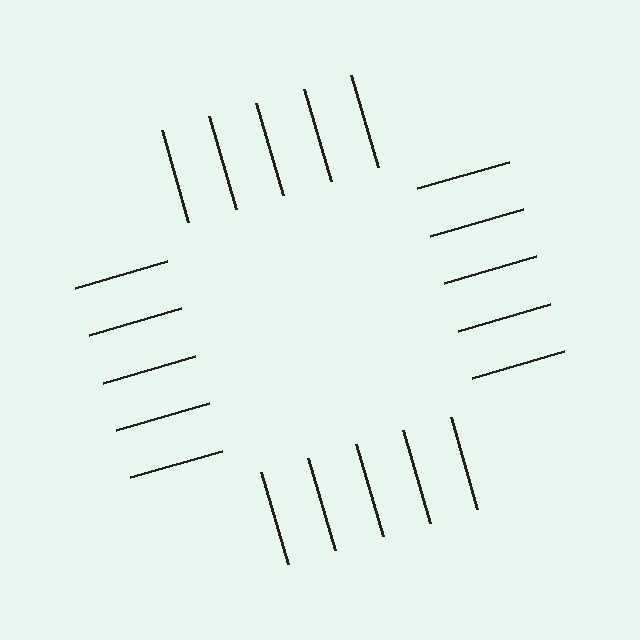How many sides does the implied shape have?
4 sides — the line-ends trace a square.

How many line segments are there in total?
20 — 5 along each of the 4 edges.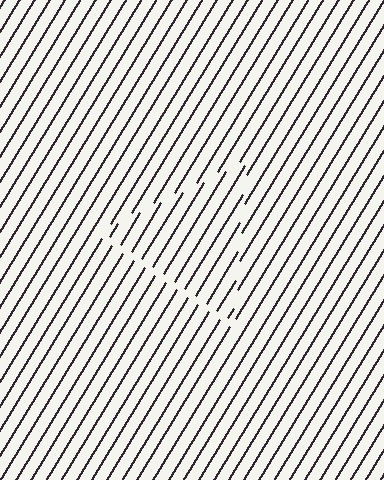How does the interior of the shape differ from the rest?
The interior of the shape contains the same grating, shifted by half a period — the contour is defined by the phase discontinuity where line-ends from the inner and outer gratings abut.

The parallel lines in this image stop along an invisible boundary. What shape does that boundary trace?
An illusory triangle. The interior of the shape contains the same grating, shifted by half a period — the contour is defined by the phase discontinuity where line-ends from the inner and outer gratings abut.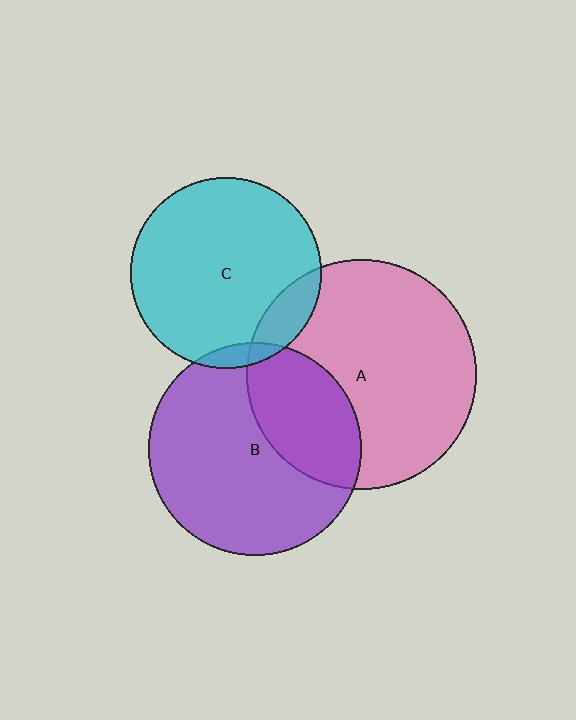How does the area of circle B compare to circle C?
Approximately 1.2 times.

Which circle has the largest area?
Circle A (pink).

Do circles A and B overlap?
Yes.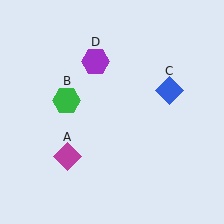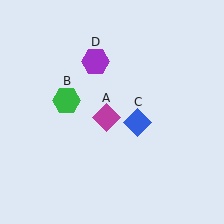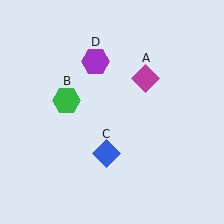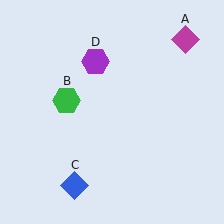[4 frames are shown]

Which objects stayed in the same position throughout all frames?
Green hexagon (object B) and purple hexagon (object D) remained stationary.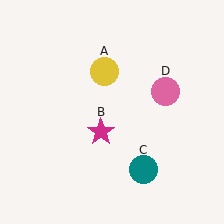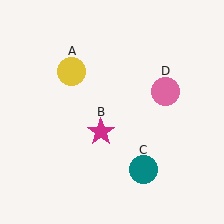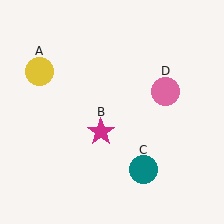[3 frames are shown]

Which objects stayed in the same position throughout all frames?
Magenta star (object B) and teal circle (object C) and pink circle (object D) remained stationary.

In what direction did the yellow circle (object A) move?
The yellow circle (object A) moved left.